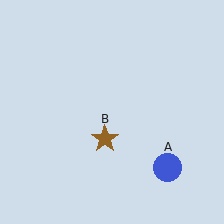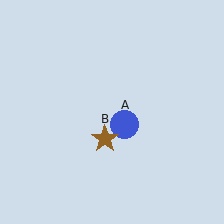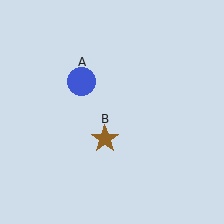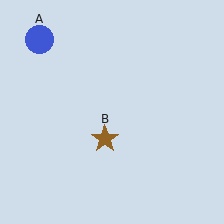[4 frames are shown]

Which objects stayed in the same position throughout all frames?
Brown star (object B) remained stationary.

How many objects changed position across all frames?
1 object changed position: blue circle (object A).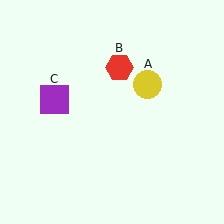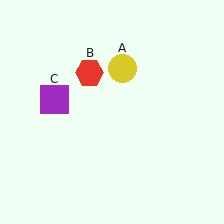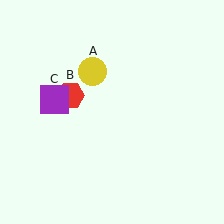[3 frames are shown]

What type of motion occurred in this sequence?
The yellow circle (object A), red hexagon (object B) rotated counterclockwise around the center of the scene.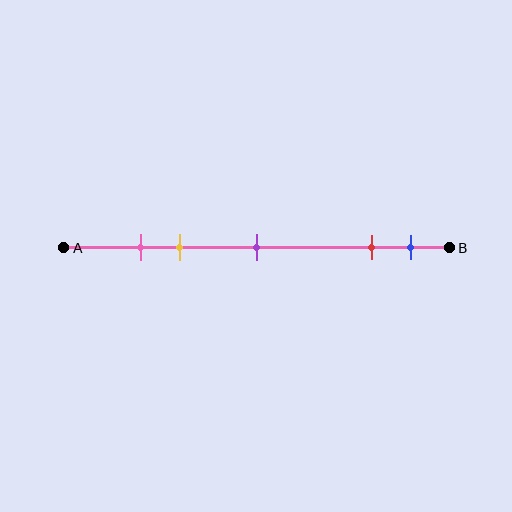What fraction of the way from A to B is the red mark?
The red mark is approximately 80% (0.8) of the way from A to B.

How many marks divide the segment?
There are 5 marks dividing the segment.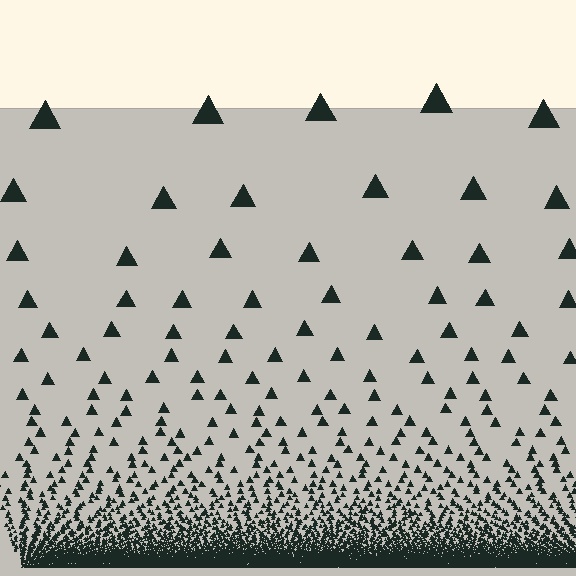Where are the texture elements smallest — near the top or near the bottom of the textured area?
Near the bottom.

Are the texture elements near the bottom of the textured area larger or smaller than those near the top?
Smaller. The gradient is inverted — elements near the bottom are smaller and denser.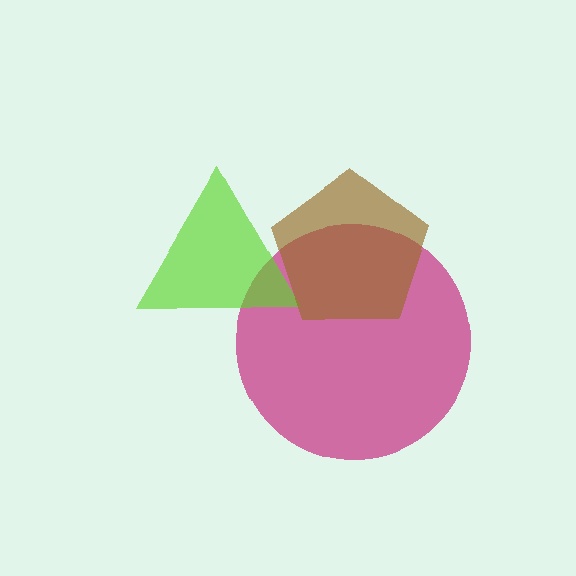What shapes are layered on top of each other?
The layered shapes are: a magenta circle, a lime triangle, a brown pentagon.